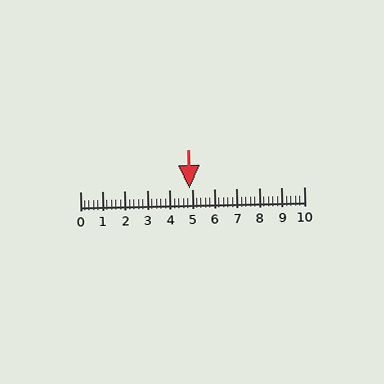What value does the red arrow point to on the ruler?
The red arrow points to approximately 4.9.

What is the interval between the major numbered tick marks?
The major tick marks are spaced 1 units apart.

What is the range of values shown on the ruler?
The ruler shows values from 0 to 10.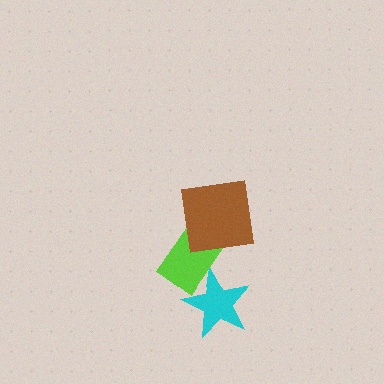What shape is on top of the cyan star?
The lime rectangle is on top of the cyan star.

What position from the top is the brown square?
The brown square is 1st from the top.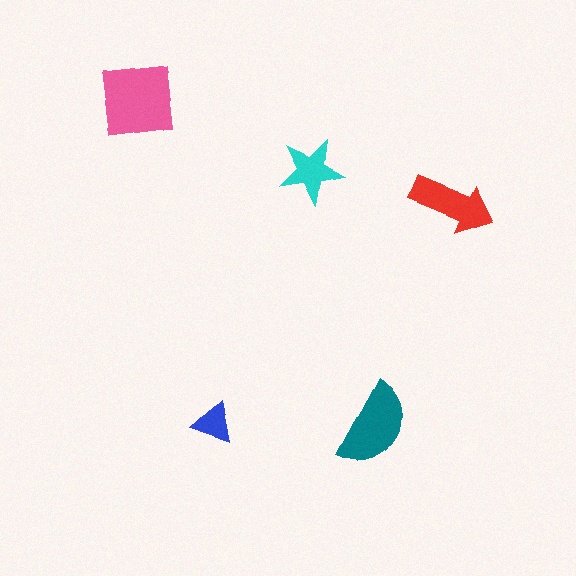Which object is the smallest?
The blue triangle.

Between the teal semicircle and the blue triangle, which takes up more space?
The teal semicircle.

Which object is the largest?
The pink square.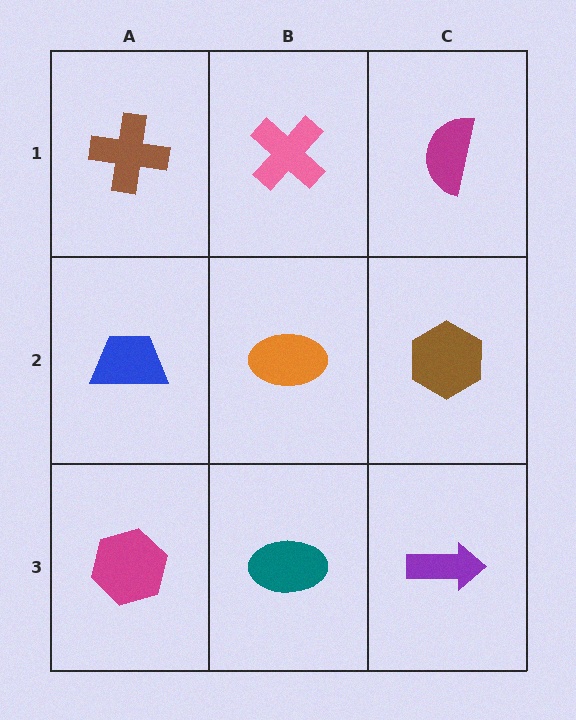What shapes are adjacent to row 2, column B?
A pink cross (row 1, column B), a teal ellipse (row 3, column B), a blue trapezoid (row 2, column A), a brown hexagon (row 2, column C).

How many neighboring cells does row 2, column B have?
4.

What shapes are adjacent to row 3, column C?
A brown hexagon (row 2, column C), a teal ellipse (row 3, column B).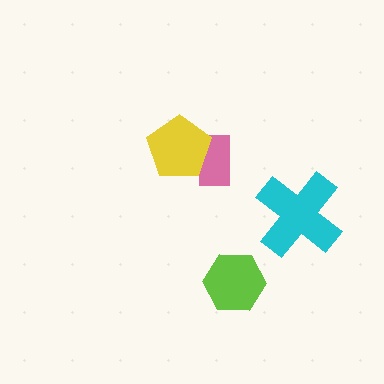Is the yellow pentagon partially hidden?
No, no other shape covers it.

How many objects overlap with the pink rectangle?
1 object overlaps with the pink rectangle.